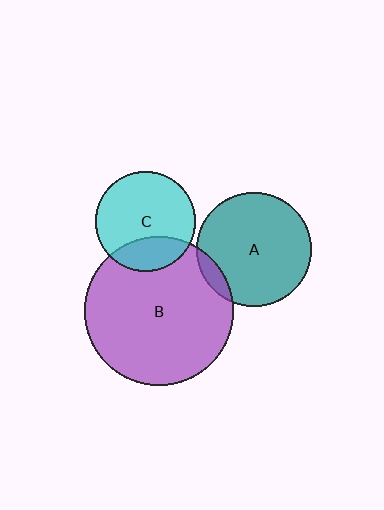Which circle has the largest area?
Circle B (purple).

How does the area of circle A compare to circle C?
Approximately 1.3 times.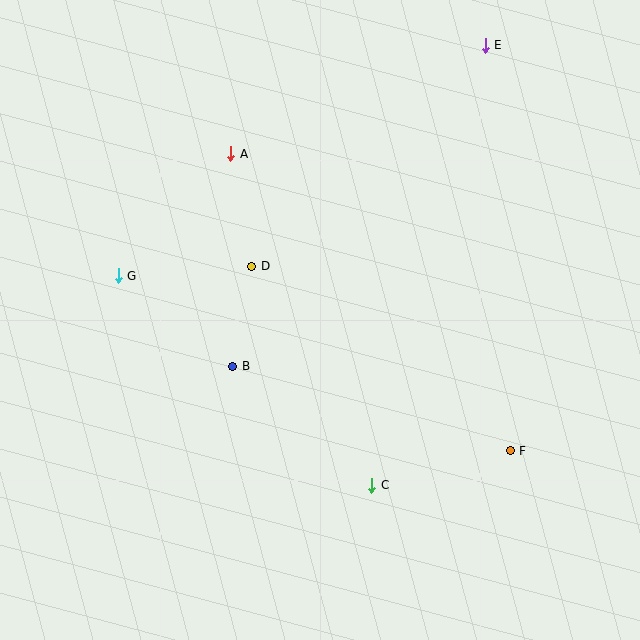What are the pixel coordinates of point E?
Point E is at (485, 45).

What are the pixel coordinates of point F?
Point F is at (510, 451).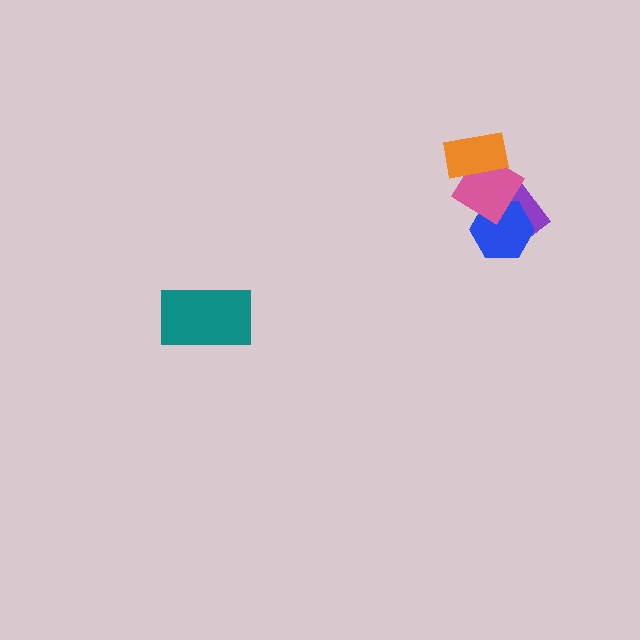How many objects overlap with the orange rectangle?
1 object overlaps with the orange rectangle.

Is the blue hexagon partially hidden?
Yes, it is partially covered by another shape.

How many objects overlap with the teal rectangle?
0 objects overlap with the teal rectangle.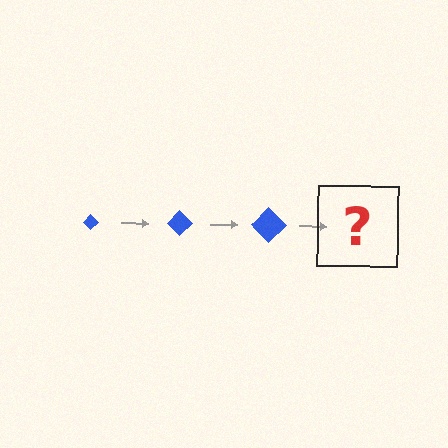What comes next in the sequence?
The next element should be a blue diamond, larger than the previous one.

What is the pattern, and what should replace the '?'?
The pattern is that the diamond gets progressively larger each step. The '?' should be a blue diamond, larger than the previous one.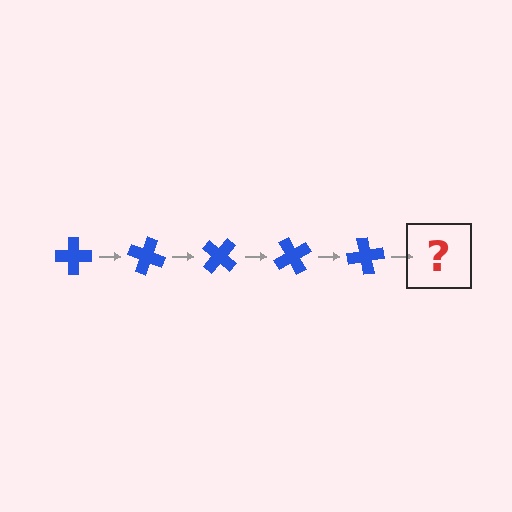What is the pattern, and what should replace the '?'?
The pattern is that the cross rotates 20 degrees each step. The '?' should be a blue cross rotated 100 degrees.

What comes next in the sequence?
The next element should be a blue cross rotated 100 degrees.